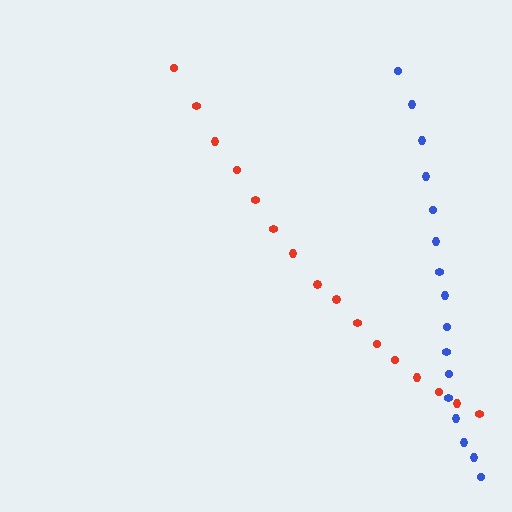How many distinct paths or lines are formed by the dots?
There are 2 distinct paths.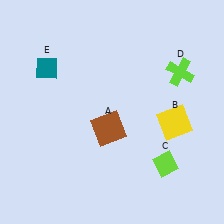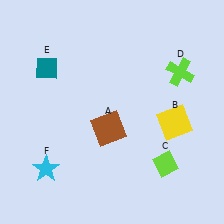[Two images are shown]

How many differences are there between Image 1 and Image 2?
There is 1 difference between the two images.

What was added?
A cyan star (F) was added in Image 2.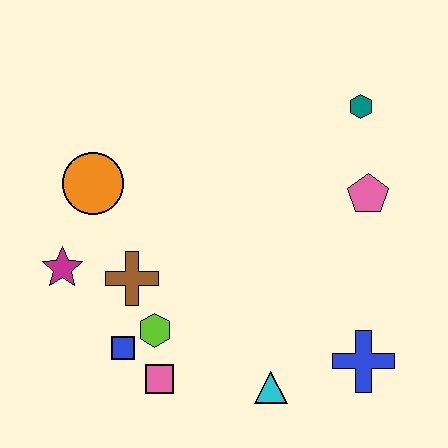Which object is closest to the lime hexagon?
The blue square is closest to the lime hexagon.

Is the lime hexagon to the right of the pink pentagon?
No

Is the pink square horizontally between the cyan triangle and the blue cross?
No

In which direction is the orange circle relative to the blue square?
The orange circle is above the blue square.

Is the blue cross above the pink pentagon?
No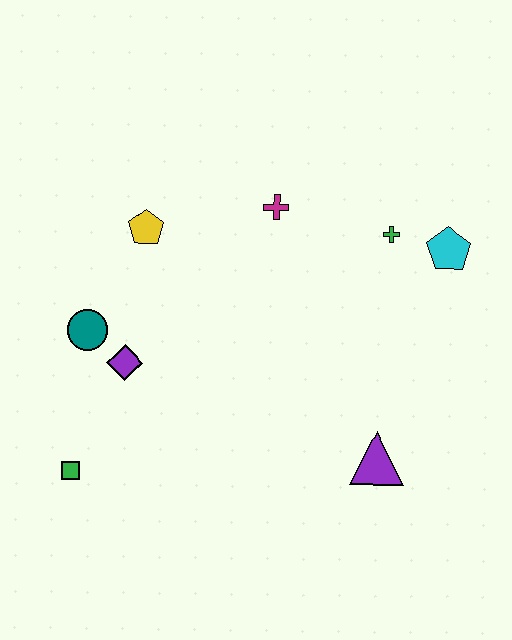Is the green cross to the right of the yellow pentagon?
Yes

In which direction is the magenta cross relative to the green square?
The magenta cross is above the green square.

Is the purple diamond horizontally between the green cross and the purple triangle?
No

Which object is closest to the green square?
The purple diamond is closest to the green square.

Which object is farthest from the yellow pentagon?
The purple triangle is farthest from the yellow pentagon.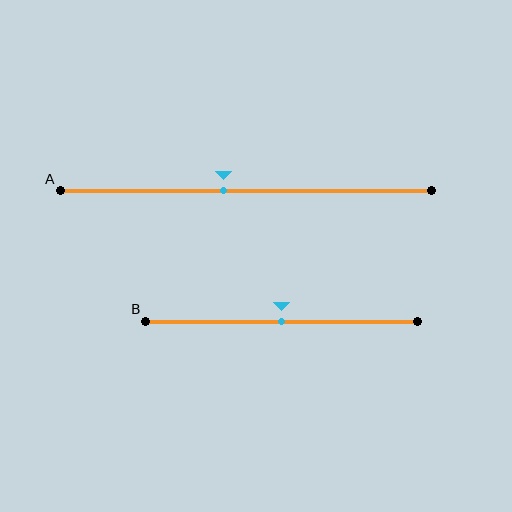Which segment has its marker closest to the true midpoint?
Segment B has its marker closest to the true midpoint.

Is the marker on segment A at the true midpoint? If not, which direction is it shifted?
No, the marker on segment A is shifted to the left by about 6% of the segment length.